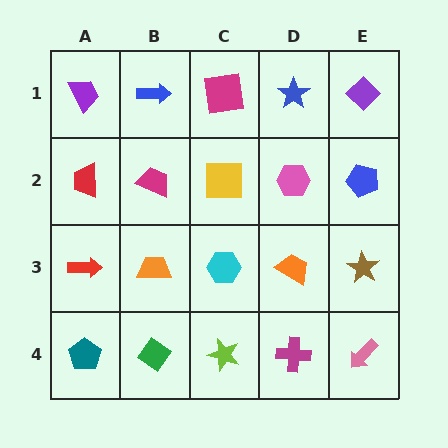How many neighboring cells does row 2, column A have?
3.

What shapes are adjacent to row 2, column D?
A blue star (row 1, column D), an orange trapezoid (row 3, column D), a yellow square (row 2, column C), a blue pentagon (row 2, column E).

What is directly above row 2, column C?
A magenta square.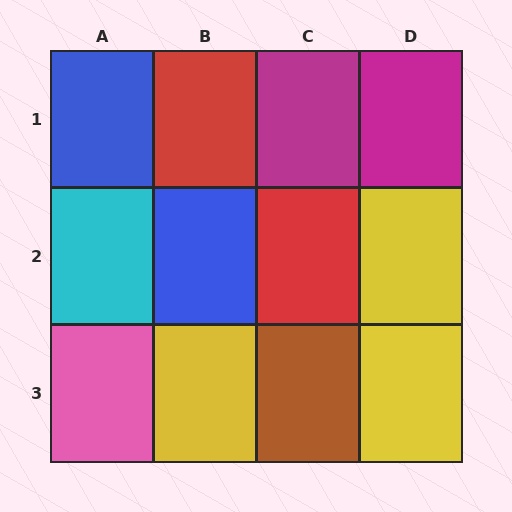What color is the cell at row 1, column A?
Blue.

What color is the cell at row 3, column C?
Brown.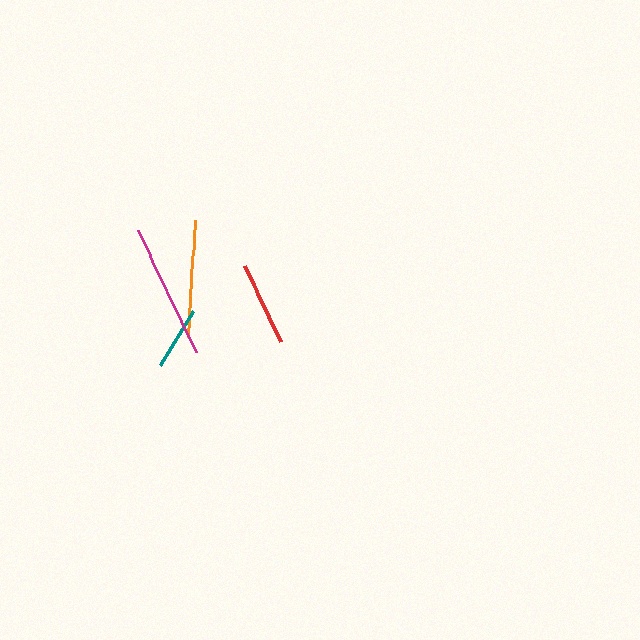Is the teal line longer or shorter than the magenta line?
The magenta line is longer than the teal line.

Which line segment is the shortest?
The teal line is the shortest at approximately 63 pixels.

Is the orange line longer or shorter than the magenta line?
The magenta line is longer than the orange line.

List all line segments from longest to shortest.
From longest to shortest: magenta, orange, red, teal.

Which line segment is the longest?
The magenta line is the longest at approximately 136 pixels.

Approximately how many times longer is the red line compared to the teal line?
The red line is approximately 1.3 times the length of the teal line.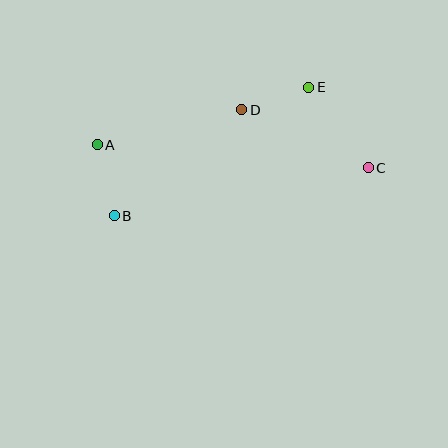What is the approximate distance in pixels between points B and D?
The distance between B and D is approximately 165 pixels.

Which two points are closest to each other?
Points D and E are closest to each other.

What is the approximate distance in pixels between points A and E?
The distance between A and E is approximately 219 pixels.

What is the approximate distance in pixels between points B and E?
The distance between B and E is approximately 233 pixels.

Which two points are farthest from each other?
Points A and C are farthest from each other.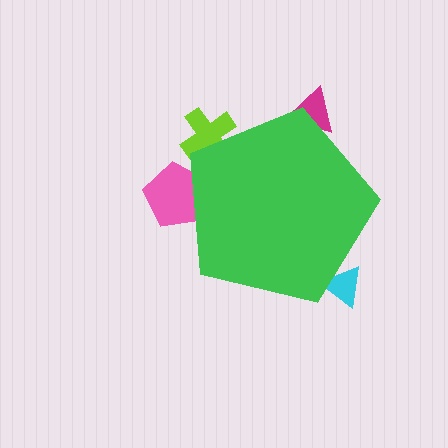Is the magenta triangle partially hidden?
Yes, the magenta triangle is partially hidden behind the green pentagon.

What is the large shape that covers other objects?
A green pentagon.